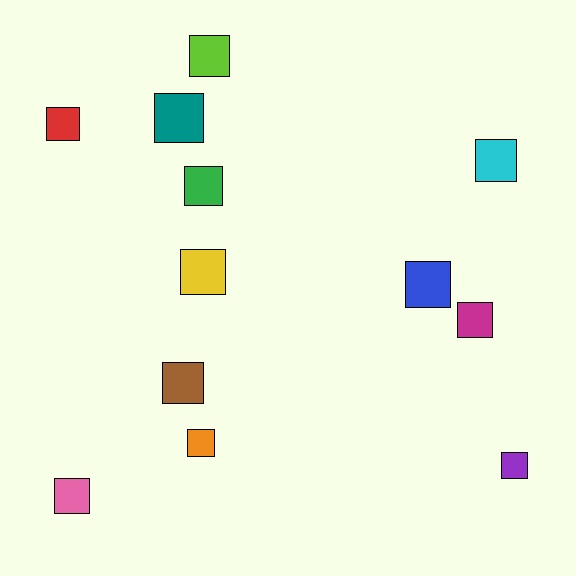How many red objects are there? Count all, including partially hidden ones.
There is 1 red object.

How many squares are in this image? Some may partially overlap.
There are 12 squares.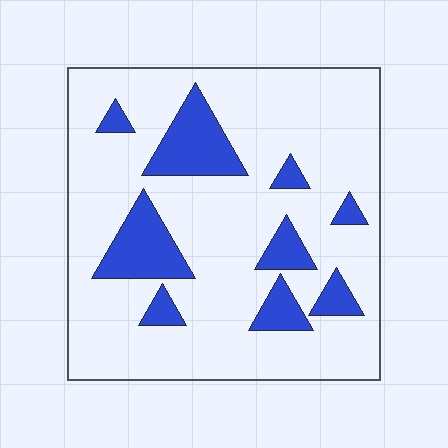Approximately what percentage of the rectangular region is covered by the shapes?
Approximately 20%.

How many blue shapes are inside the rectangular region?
9.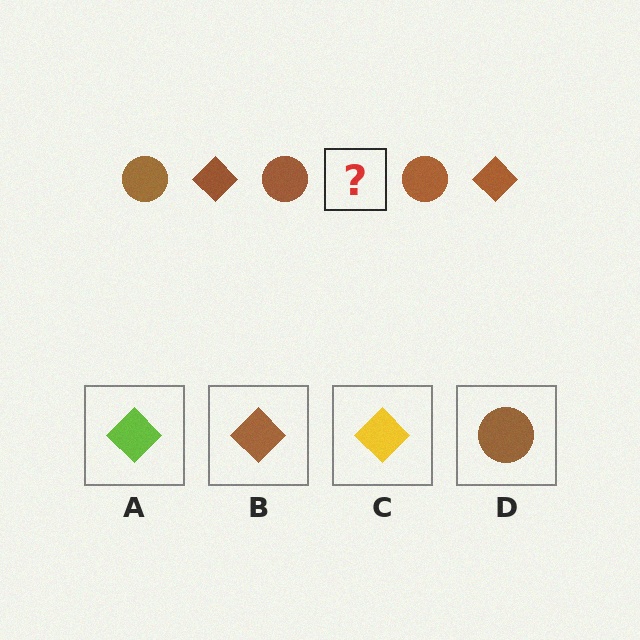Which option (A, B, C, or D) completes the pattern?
B.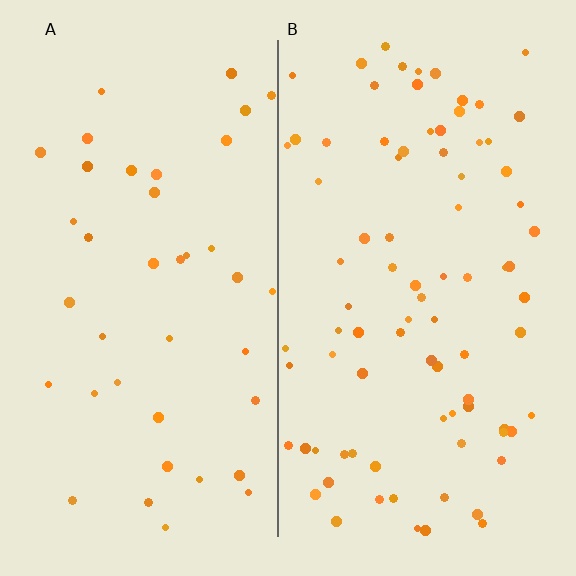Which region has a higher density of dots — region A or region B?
B (the right).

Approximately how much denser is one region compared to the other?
Approximately 2.1× — region B over region A.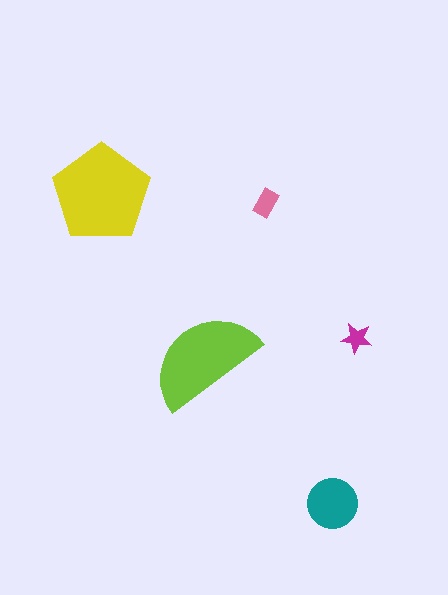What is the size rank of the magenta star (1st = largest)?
5th.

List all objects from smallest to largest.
The magenta star, the pink rectangle, the teal circle, the lime semicircle, the yellow pentagon.